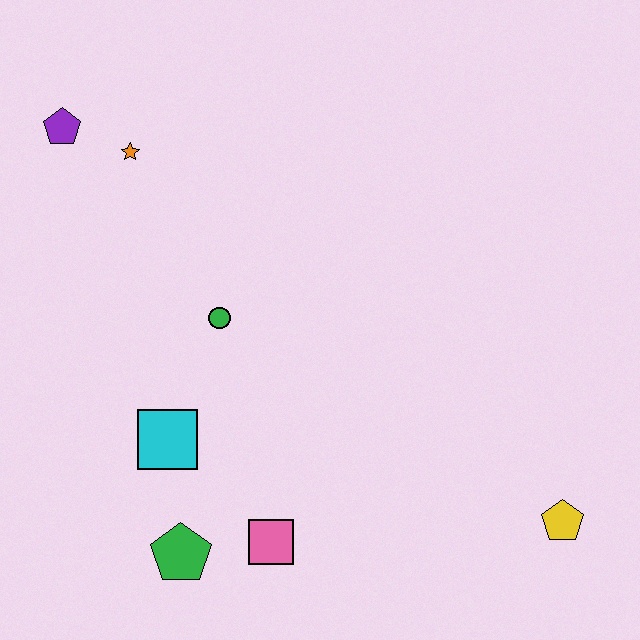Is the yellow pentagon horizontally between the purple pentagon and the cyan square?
No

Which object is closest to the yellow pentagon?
The pink square is closest to the yellow pentagon.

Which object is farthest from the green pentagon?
The purple pentagon is farthest from the green pentagon.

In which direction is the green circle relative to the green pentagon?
The green circle is above the green pentagon.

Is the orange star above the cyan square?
Yes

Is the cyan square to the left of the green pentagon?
Yes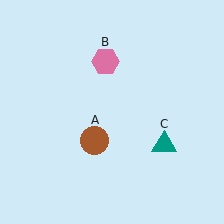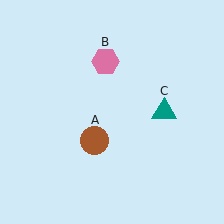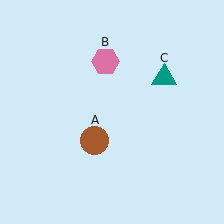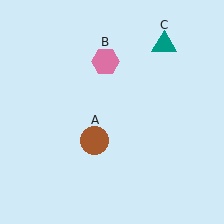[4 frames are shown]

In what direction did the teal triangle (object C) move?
The teal triangle (object C) moved up.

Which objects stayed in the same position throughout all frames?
Brown circle (object A) and pink hexagon (object B) remained stationary.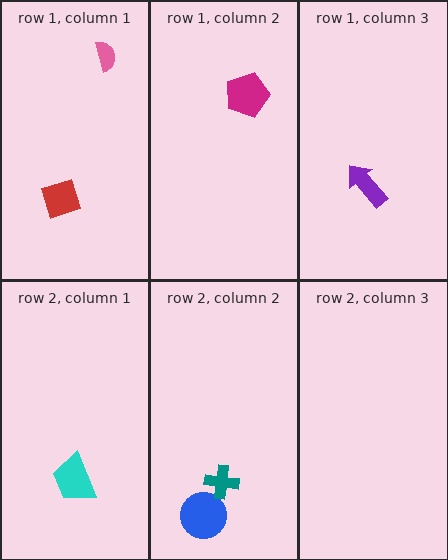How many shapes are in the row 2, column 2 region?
2.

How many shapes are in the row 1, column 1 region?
2.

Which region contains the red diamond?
The row 1, column 1 region.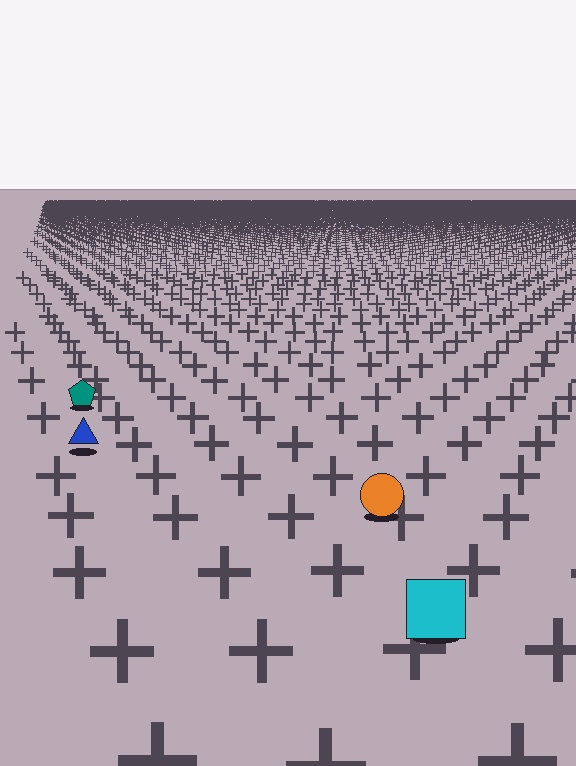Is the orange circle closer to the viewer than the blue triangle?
Yes. The orange circle is closer — you can tell from the texture gradient: the ground texture is coarser near it.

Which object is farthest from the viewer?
The teal pentagon is farthest from the viewer. It appears smaller and the ground texture around it is denser.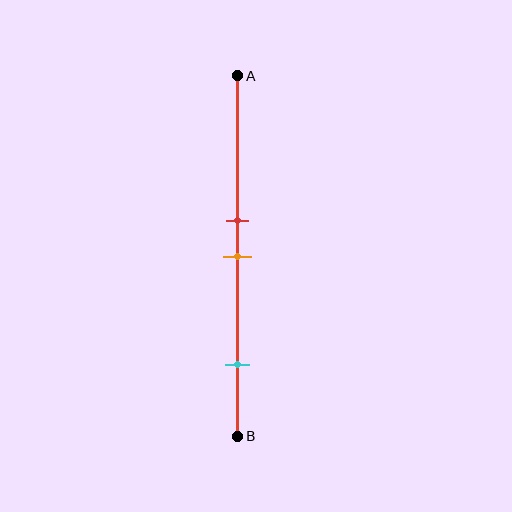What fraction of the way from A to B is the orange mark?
The orange mark is approximately 50% (0.5) of the way from A to B.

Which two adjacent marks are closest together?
The red and orange marks are the closest adjacent pair.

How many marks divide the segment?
There are 3 marks dividing the segment.